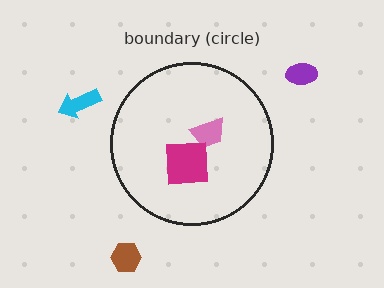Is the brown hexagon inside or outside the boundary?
Outside.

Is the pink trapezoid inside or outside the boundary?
Inside.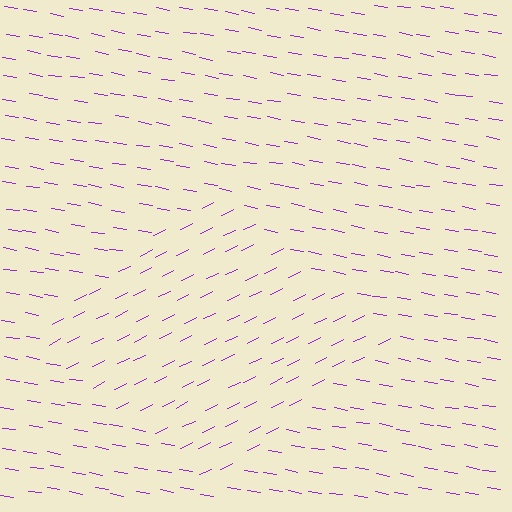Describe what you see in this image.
The image is filled with small purple line segments. A diamond region in the image has lines oriented differently from the surrounding lines, creating a visible texture boundary.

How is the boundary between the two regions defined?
The boundary is defined purely by a change in line orientation (approximately 36 degrees difference). All lines are the same color and thickness.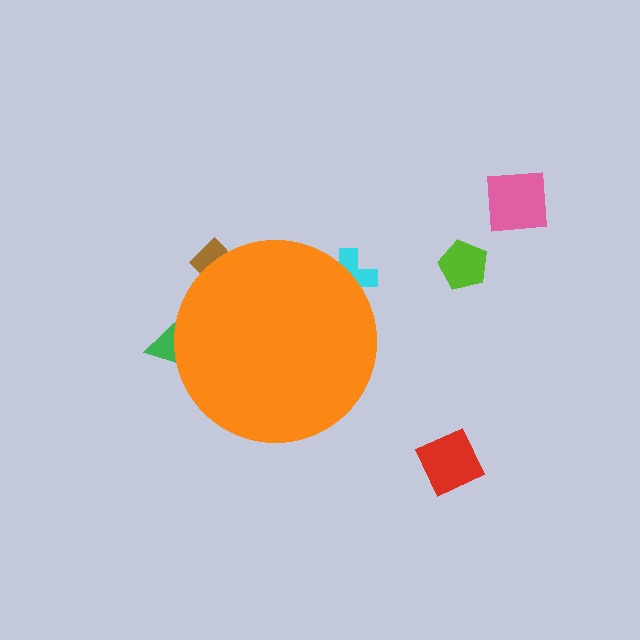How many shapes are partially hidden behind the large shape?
3 shapes are partially hidden.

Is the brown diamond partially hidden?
Yes, the brown diamond is partially hidden behind the orange circle.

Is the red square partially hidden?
No, the red square is fully visible.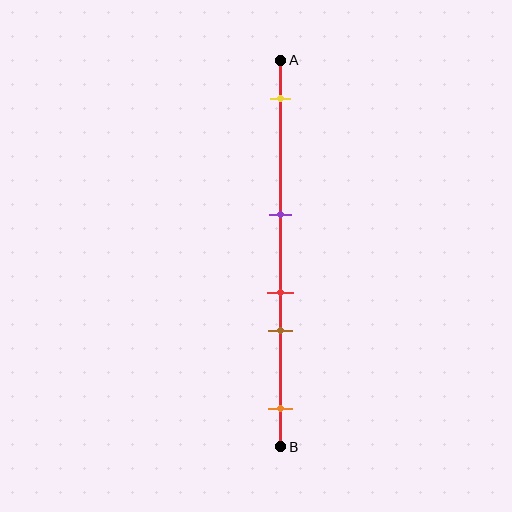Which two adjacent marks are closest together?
The red and brown marks are the closest adjacent pair.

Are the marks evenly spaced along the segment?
No, the marks are not evenly spaced.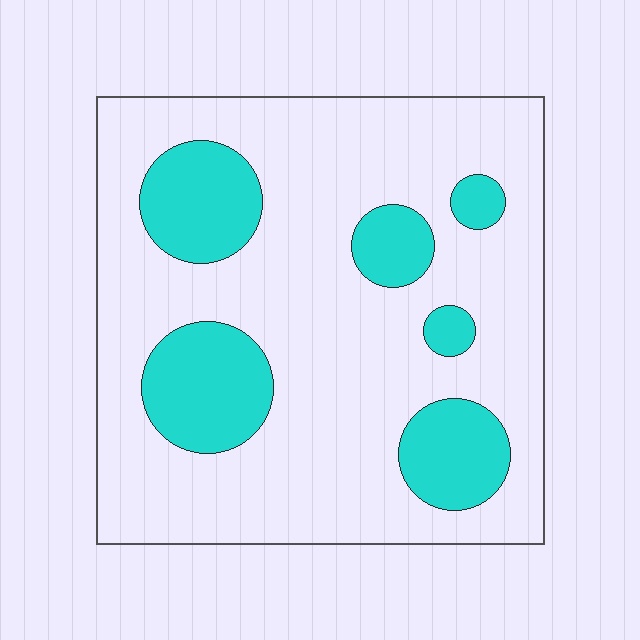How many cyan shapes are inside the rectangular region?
6.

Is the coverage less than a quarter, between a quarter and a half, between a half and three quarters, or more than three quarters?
Less than a quarter.